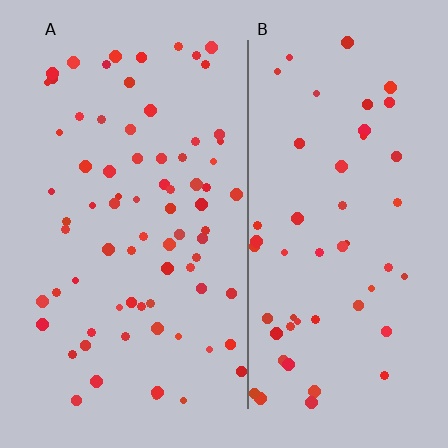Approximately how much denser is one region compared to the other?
Approximately 1.4× — region A over region B.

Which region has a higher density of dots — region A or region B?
A (the left).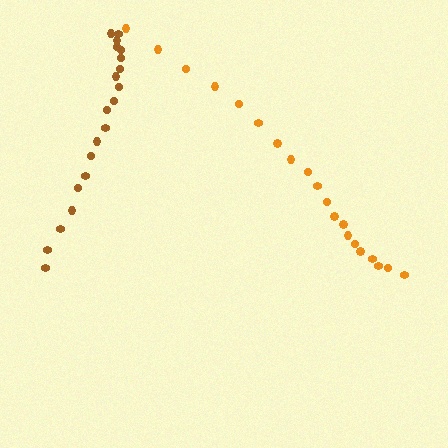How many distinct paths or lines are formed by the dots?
There are 2 distinct paths.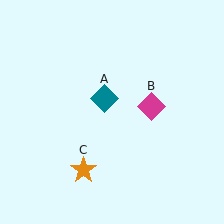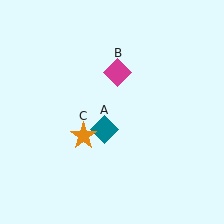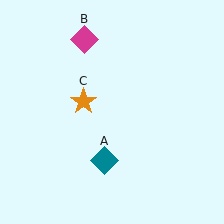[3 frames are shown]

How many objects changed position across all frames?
3 objects changed position: teal diamond (object A), magenta diamond (object B), orange star (object C).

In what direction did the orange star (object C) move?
The orange star (object C) moved up.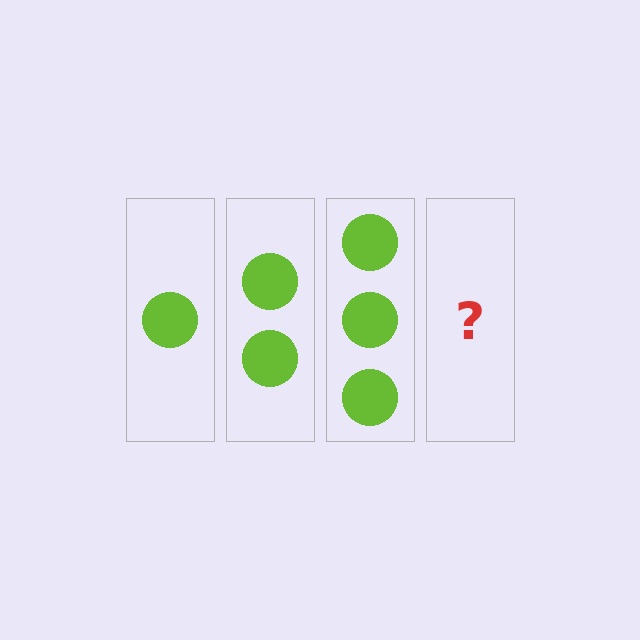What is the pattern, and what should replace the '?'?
The pattern is that each step adds one more circle. The '?' should be 4 circles.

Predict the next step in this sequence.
The next step is 4 circles.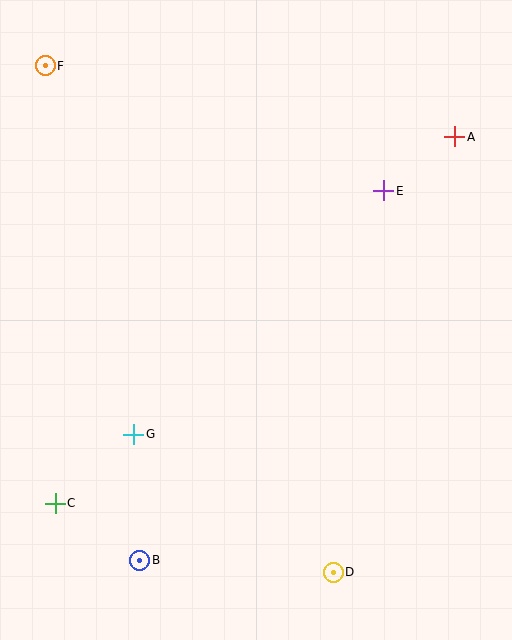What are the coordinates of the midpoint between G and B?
The midpoint between G and B is at (137, 497).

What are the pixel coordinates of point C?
Point C is at (55, 503).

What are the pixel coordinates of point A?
Point A is at (455, 137).